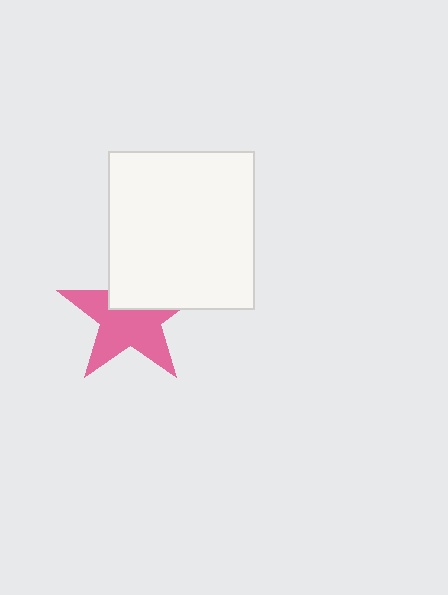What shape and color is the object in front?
The object in front is a white rectangle.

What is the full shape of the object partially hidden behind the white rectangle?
The partially hidden object is a pink star.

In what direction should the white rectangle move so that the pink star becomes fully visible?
The white rectangle should move up. That is the shortest direction to clear the overlap and leave the pink star fully visible.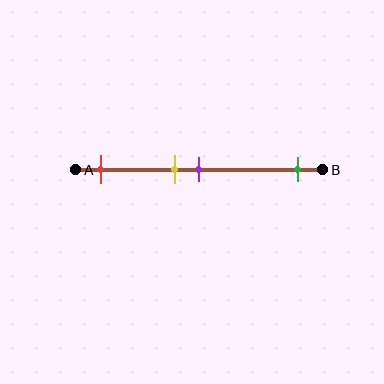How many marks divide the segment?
There are 4 marks dividing the segment.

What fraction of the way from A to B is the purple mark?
The purple mark is approximately 50% (0.5) of the way from A to B.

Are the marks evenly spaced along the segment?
No, the marks are not evenly spaced.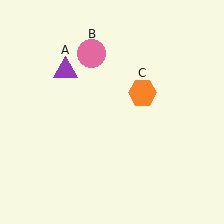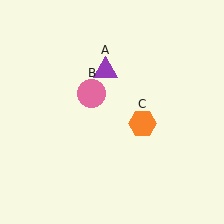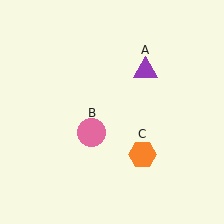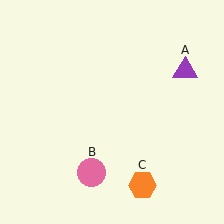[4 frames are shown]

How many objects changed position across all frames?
3 objects changed position: purple triangle (object A), pink circle (object B), orange hexagon (object C).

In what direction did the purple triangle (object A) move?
The purple triangle (object A) moved right.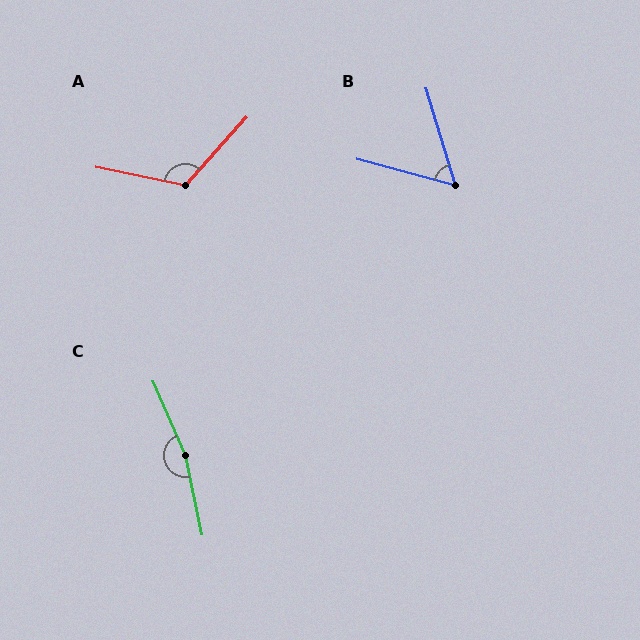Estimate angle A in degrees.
Approximately 120 degrees.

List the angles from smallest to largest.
B (58°), A (120°), C (168°).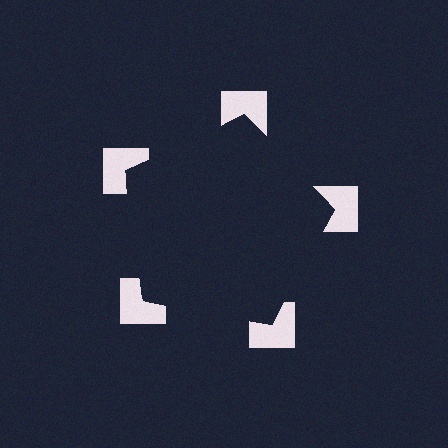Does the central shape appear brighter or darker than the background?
It typically appears slightly darker than the background, even though no actual brightness change is drawn.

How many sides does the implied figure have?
5 sides.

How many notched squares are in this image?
There are 5 — one at each vertex of the illusory pentagon.